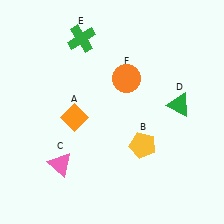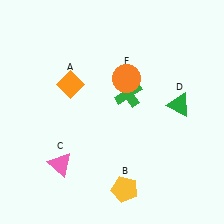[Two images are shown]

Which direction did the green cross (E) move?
The green cross (E) moved down.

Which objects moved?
The objects that moved are: the orange diamond (A), the yellow pentagon (B), the green cross (E).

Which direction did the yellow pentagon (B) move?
The yellow pentagon (B) moved down.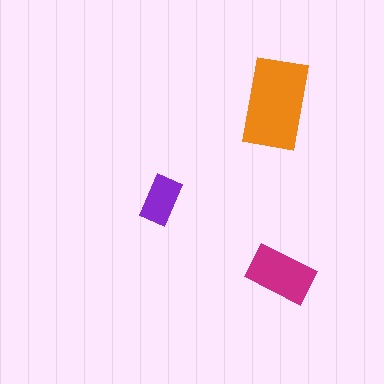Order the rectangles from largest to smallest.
the orange one, the magenta one, the purple one.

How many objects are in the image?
There are 3 objects in the image.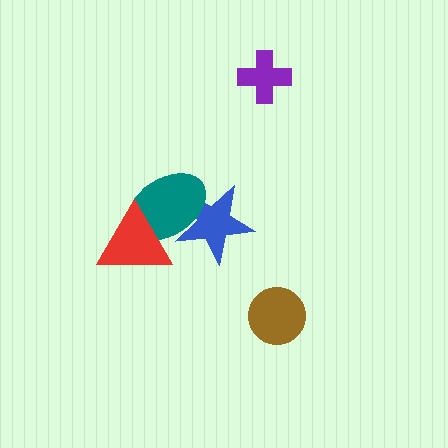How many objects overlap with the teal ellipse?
2 objects overlap with the teal ellipse.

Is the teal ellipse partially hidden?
Yes, it is partially covered by another shape.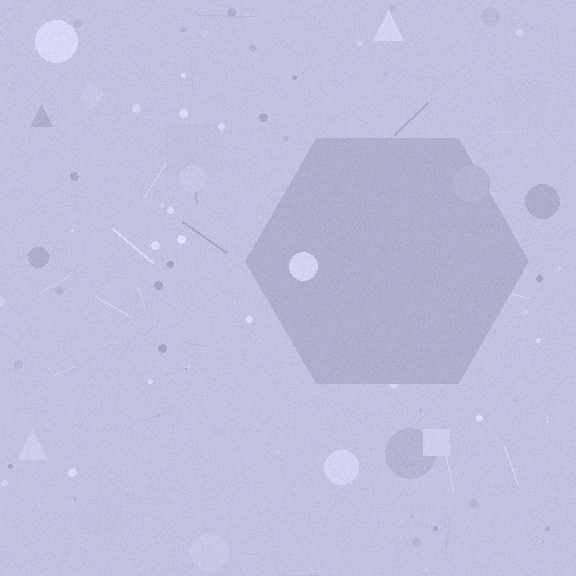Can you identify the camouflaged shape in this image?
The camouflaged shape is a hexagon.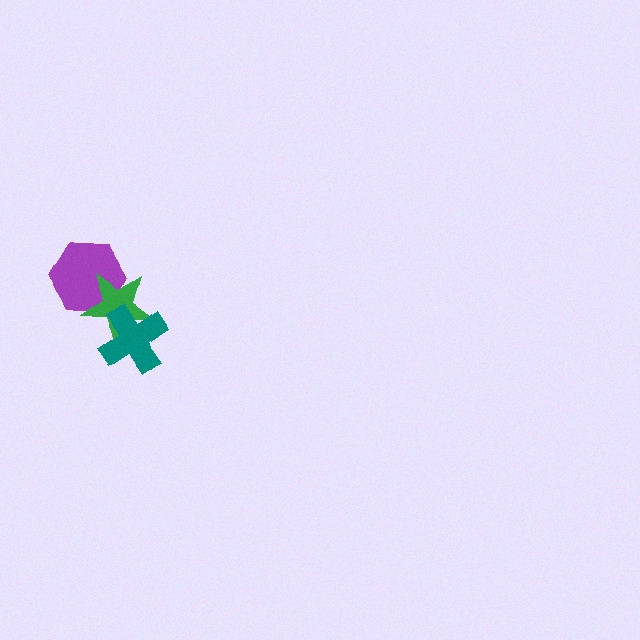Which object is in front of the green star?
The teal cross is in front of the green star.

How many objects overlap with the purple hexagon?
1 object overlaps with the purple hexagon.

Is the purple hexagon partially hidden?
Yes, it is partially covered by another shape.